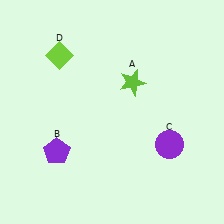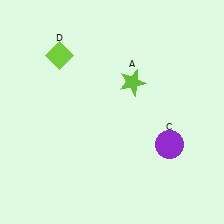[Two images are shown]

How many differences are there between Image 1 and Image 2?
There is 1 difference between the two images.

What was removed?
The purple pentagon (B) was removed in Image 2.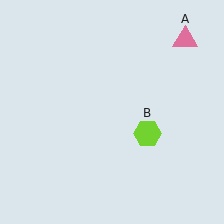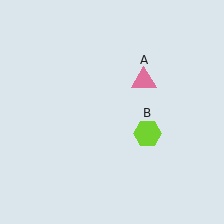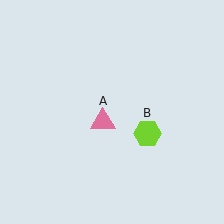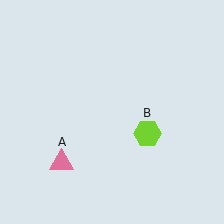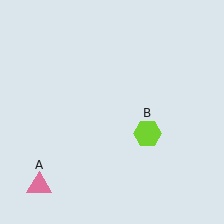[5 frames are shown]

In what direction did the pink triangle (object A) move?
The pink triangle (object A) moved down and to the left.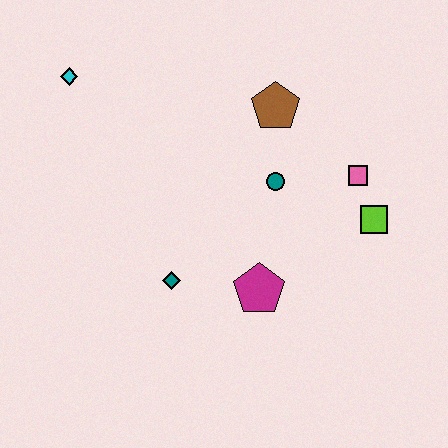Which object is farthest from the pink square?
The cyan diamond is farthest from the pink square.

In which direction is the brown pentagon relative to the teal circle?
The brown pentagon is above the teal circle.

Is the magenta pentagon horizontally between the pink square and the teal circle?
No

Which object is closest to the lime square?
The pink square is closest to the lime square.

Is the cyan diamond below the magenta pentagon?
No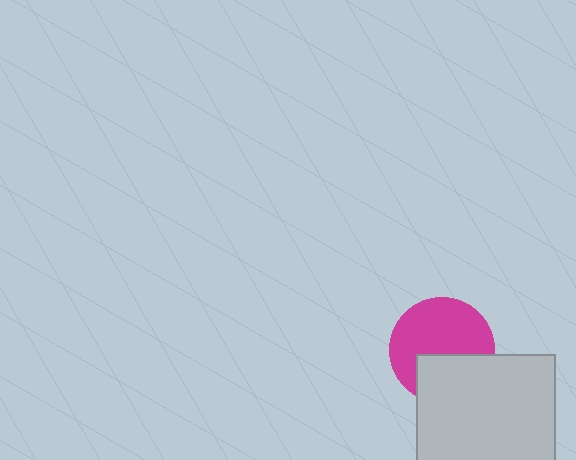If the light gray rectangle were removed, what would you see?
You would see the complete magenta circle.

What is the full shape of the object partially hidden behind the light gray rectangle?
The partially hidden object is a magenta circle.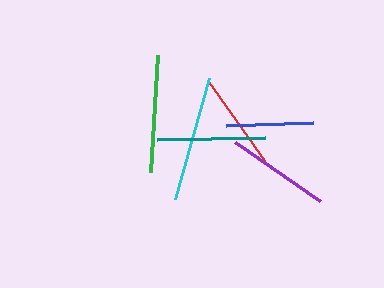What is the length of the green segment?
The green segment is approximately 118 pixels long.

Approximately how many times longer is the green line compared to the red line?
The green line is approximately 1.2 times the length of the red line.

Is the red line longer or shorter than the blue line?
The red line is longer than the blue line.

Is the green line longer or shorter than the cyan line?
The cyan line is longer than the green line.